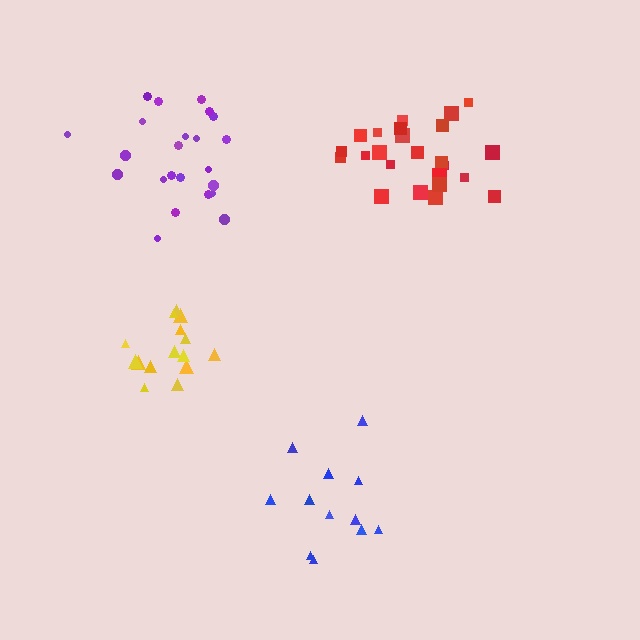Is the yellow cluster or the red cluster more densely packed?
Red.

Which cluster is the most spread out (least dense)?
Blue.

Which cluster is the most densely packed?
Purple.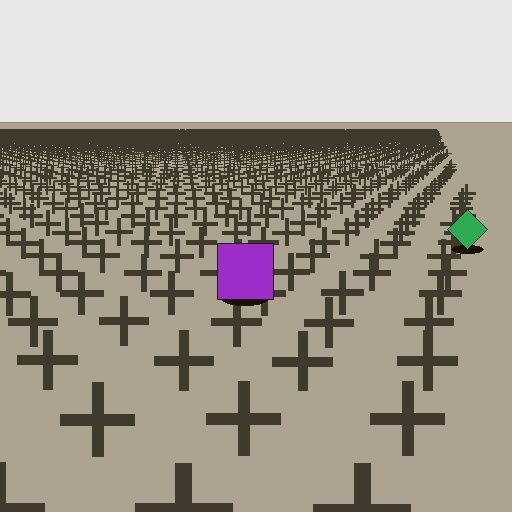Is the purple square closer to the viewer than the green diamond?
Yes. The purple square is closer — you can tell from the texture gradient: the ground texture is coarser near it.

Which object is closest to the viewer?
The purple square is closest. The texture marks near it are larger and more spread out.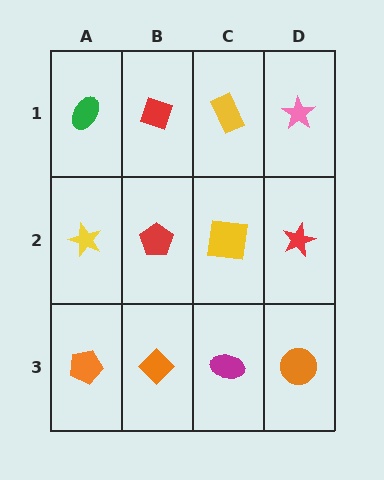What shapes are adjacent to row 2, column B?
A red diamond (row 1, column B), an orange diamond (row 3, column B), a yellow star (row 2, column A), a yellow square (row 2, column C).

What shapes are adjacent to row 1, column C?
A yellow square (row 2, column C), a red diamond (row 1, column B), a pink star (row 1, column D).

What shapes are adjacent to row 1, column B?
A red pentagon (row 2, column B), a green ellipse (row 1, column A), a yellow rectangle (row 1, column C).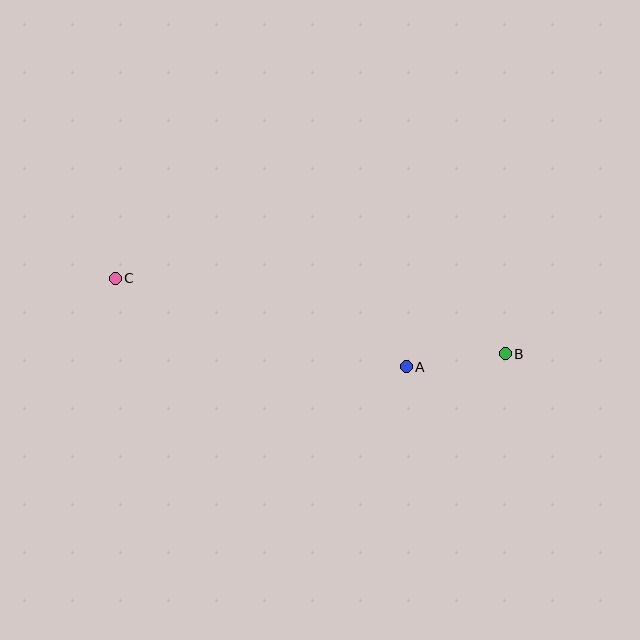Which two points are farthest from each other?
Points B and C are farthest from each other.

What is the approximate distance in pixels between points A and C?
The distance between A and C is approximately 304 pixels.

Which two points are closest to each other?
Points A and B are closest to each other.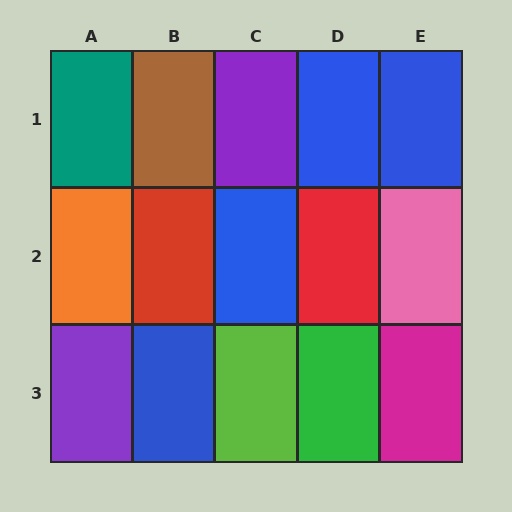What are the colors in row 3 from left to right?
Purple, blue, lime, green, magenta.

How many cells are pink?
1 cell is pink.